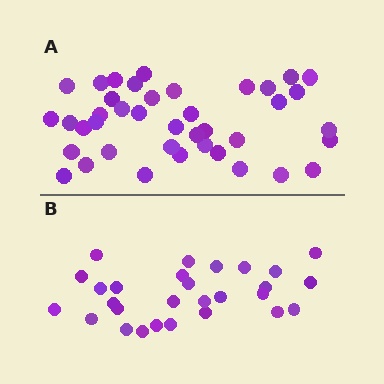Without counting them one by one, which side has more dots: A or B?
Region A (the top region) has more dots.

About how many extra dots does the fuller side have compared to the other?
Region A has roughly 12 or so more dots than region B.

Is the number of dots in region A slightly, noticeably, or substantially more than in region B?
Region A has noticeably more, but not dramatically so. The ratio is roughly 1.4 to 1.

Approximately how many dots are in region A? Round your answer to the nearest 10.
About 40 dots.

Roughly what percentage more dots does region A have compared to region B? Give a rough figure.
About 45% more.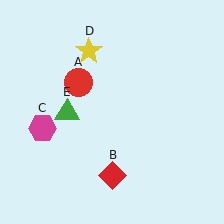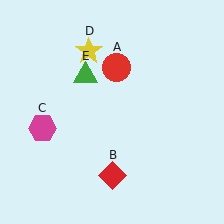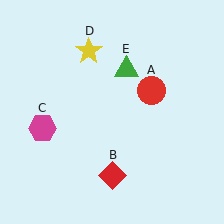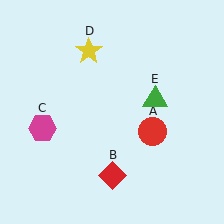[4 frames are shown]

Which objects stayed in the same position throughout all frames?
Red diamond (object B) and magenta hexagon (object C) and yellow star (object D) remained stationary.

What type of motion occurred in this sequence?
The red circle (object A), green triangle (object E) rotated clockwise around the center of the scene.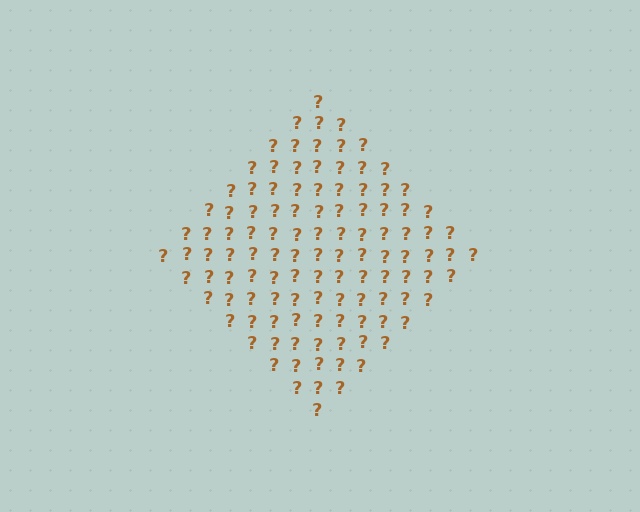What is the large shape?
The large shape is a diamond.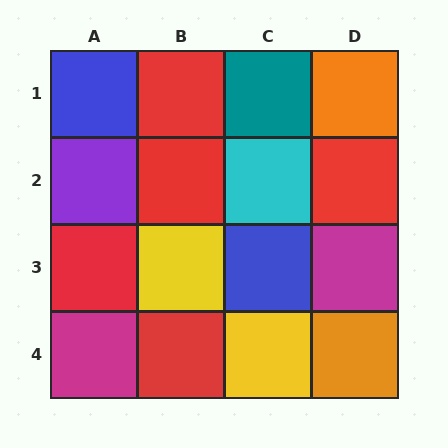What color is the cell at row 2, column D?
Red.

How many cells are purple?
1 cell is purple.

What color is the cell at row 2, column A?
Purple.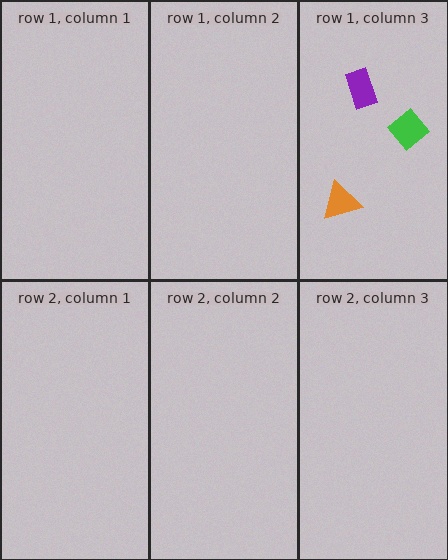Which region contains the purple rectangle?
The row 1, column 3 region.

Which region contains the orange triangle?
The row 1, column 3 region.